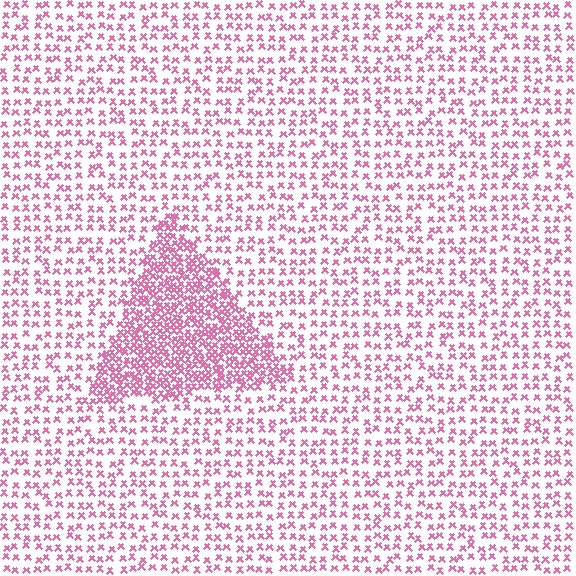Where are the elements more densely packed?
The elements are more densely packed inside the triangle boundary.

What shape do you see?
I see a triangle.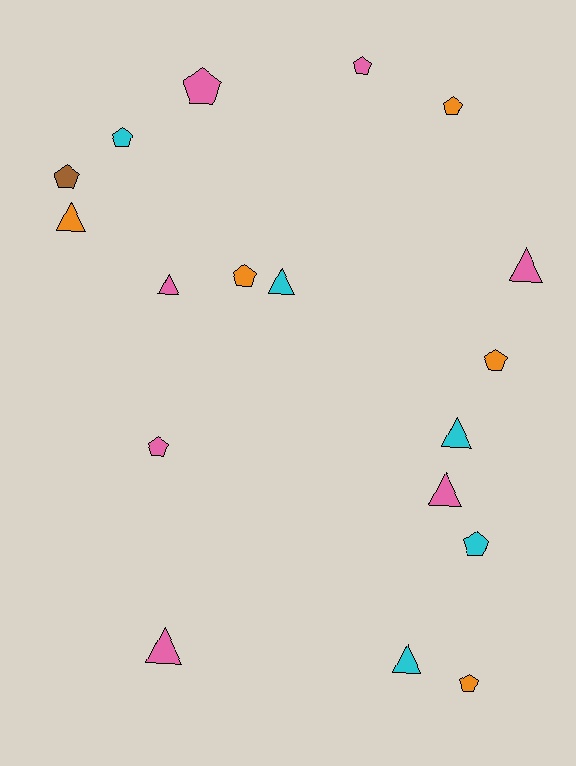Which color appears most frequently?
Pink, with 7 objects.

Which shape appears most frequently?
Pentagon, with 10 objects.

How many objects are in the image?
There are 18 objects.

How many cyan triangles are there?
There are 3 cyan triangles.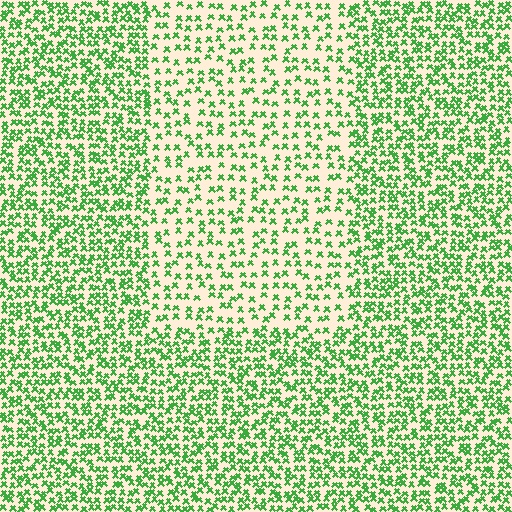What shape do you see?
I see a rectangle.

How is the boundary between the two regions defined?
The boundary is defined by a change in element density (approximately 1.9x ratio). All elements are the same color, size, and shape.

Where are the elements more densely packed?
The elements are more densely packed outside the rectangle boundary.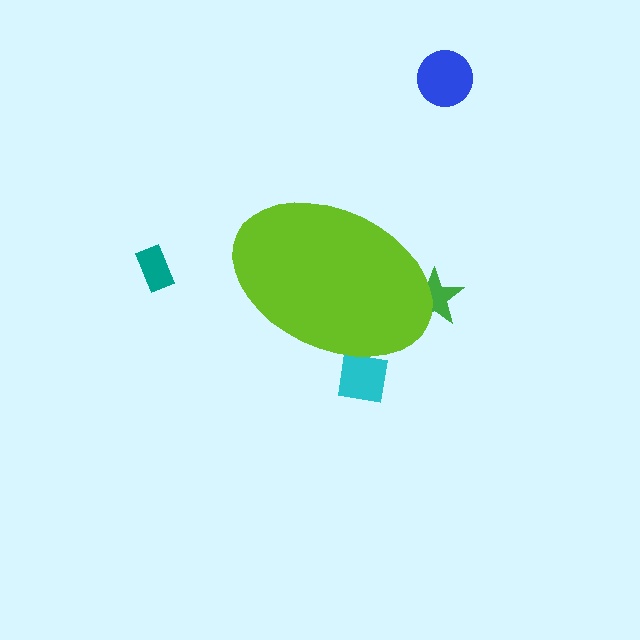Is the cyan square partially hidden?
Yes, the cyan square is partially hidden behind the lime ellipse.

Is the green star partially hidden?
Yes, the green star is partially hidden behind the lime ellipse.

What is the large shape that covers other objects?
A lime ellipse.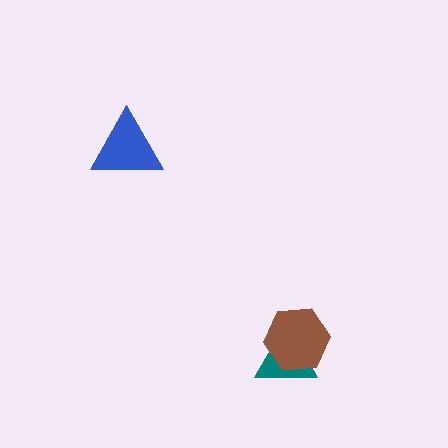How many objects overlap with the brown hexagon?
1 object overlaps with the brown hexagon.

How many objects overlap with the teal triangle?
1 object overlaps with the teal triangle.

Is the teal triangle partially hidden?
Yes, it is partially covered by another shape.